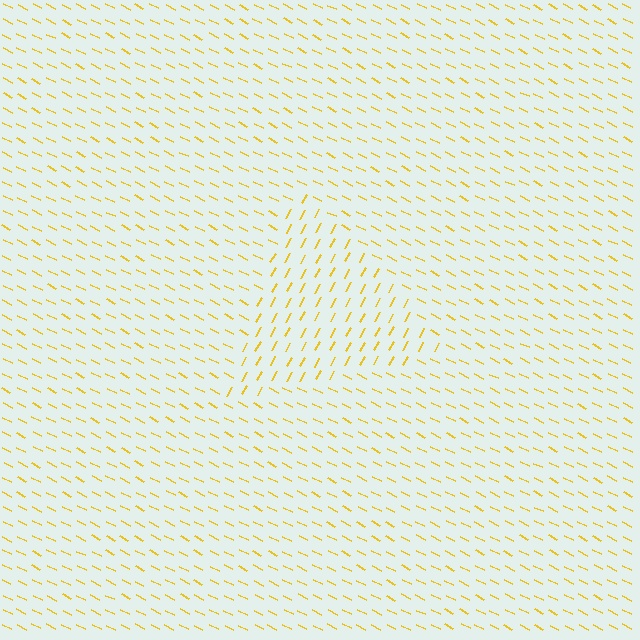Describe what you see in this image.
The image is filled with small yellow line segments. A triangle region in the image has lines oriented differently from the surrounding lines, creating a visible texture boundary.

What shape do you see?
I see a triangle.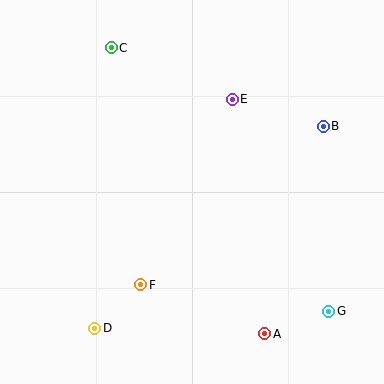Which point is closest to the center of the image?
Point E at (232, 99) is closest to the center.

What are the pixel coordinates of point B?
Point B is at (323, 126).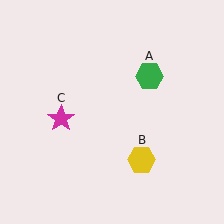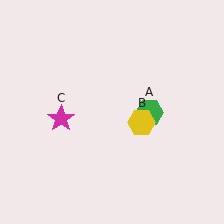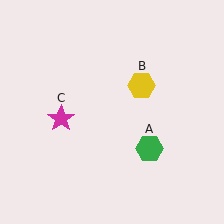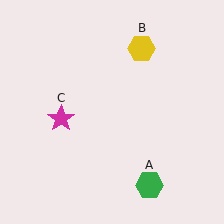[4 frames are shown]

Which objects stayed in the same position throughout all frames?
Magenta star (object C) remained stationary.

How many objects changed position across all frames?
2 objects changed position: green hexagon (object A), yellow hexagon (object B).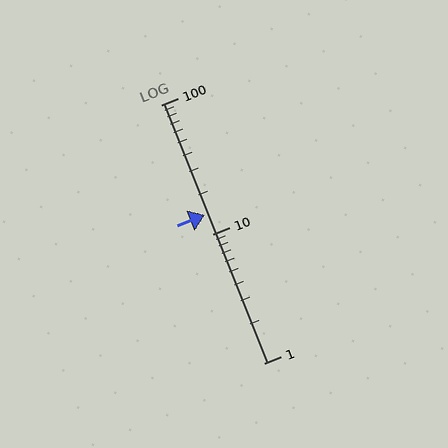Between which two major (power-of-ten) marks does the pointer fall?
The pointer is between 10 and 100.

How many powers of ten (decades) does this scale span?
The scale spans 2 decades, from 1 to 100.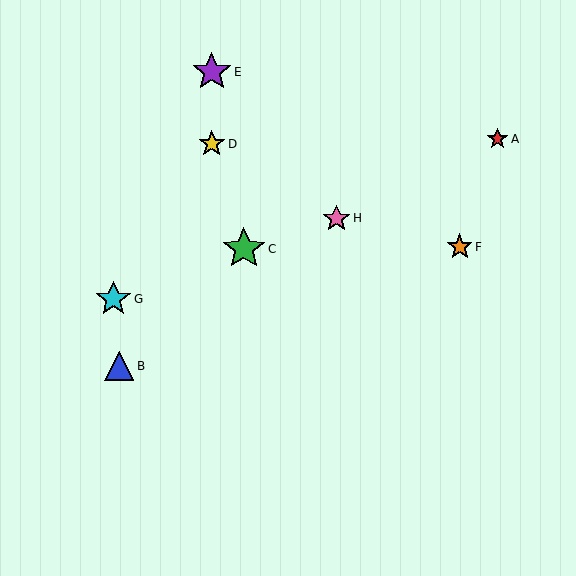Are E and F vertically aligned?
No, E is at x≈212 and F is at x≈460.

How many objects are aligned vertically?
2 objects (D, E) are aligned vertically.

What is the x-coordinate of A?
Object A is at x≈498.